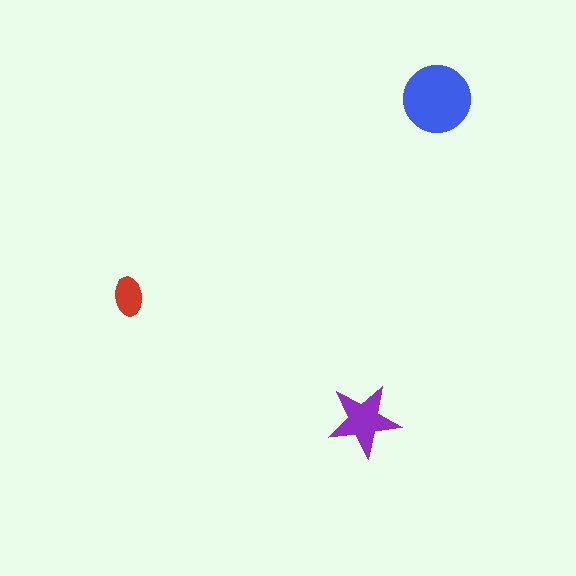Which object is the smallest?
The red ellipse.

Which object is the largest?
The blue circle.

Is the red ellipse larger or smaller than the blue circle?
Smaller.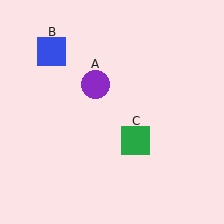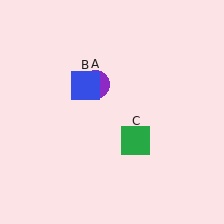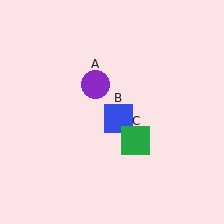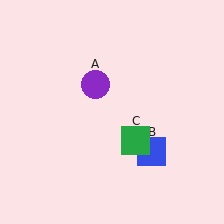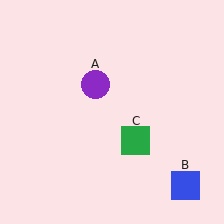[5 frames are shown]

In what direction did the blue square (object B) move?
The blue square (object B) moved down and to the right.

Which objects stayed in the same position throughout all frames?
Purple circle (object A) and green square (object C) remained stationary.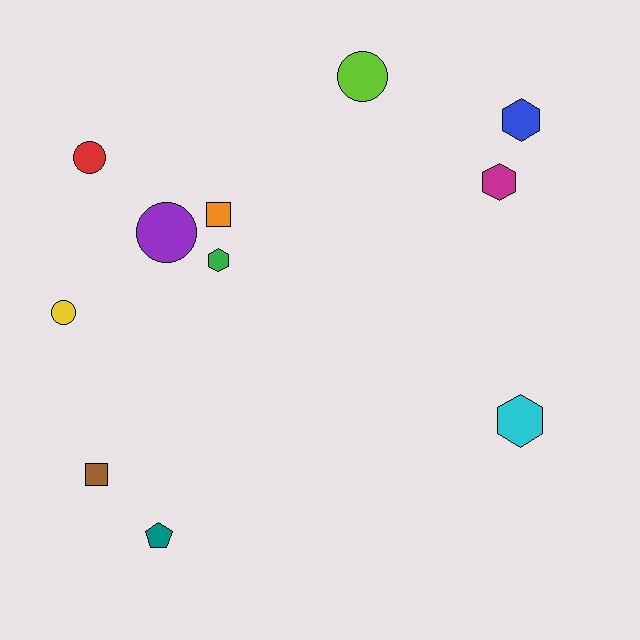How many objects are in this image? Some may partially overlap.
There are 11 objects.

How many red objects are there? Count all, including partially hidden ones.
There is 1 red object.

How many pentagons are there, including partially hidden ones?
There is 1 pentagon.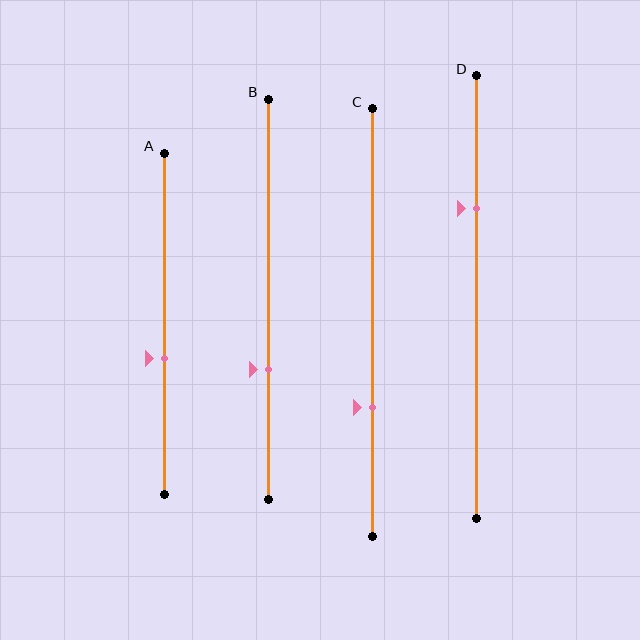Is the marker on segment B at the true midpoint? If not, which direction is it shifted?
No, the marker on segment B is shifted downward by about 18% of the segment length.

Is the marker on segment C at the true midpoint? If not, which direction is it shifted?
No, the marker on segment C is shifted downward by about 20% of the segment length.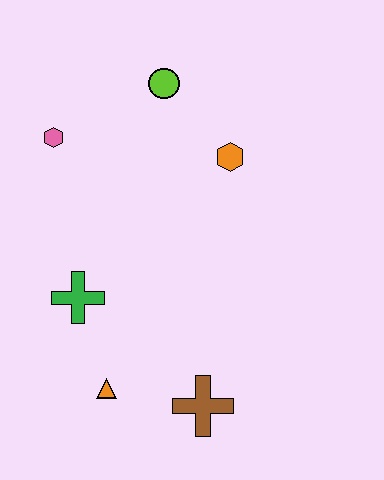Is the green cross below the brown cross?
No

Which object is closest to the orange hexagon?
The lime circle is closest to the orange hexagon.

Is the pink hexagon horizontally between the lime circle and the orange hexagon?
No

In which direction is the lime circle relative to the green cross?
The lime circle is above the green cross.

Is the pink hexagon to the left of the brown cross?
Yes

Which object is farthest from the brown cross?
The lime circle is farthest from the brown cross.